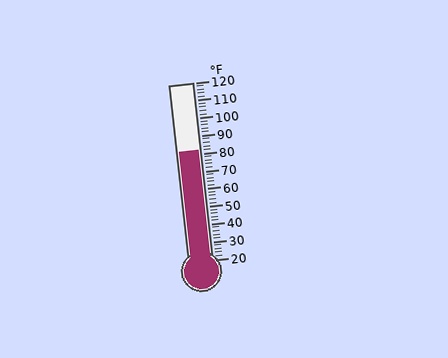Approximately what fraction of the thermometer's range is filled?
The thermometer is filled to approximately 60% of its range.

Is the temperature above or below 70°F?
The temperature is above 70°F.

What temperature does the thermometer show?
The thermometer shows approximately 82°F.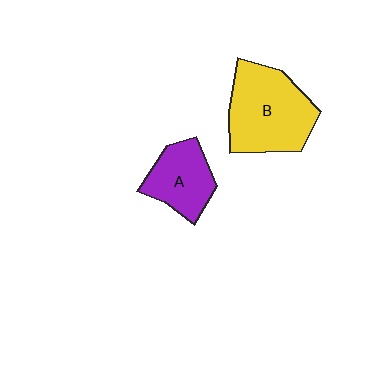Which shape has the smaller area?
Shape A (purple).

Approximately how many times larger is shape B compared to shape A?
Approximately 1.6 times.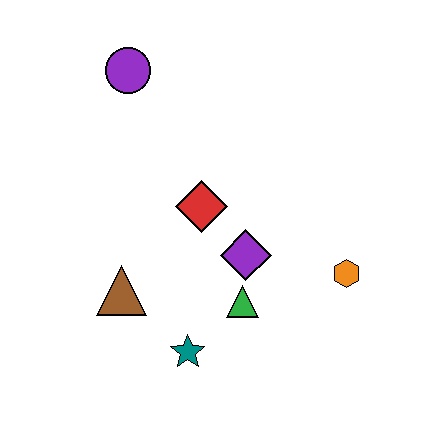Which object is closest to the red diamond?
The purple diamond is closest to the red diamond.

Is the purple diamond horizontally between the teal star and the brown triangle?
No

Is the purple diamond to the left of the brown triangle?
No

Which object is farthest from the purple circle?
The orange hexagon is farthest from the purple circle.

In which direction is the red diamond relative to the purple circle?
The red diamond is below the purple circle.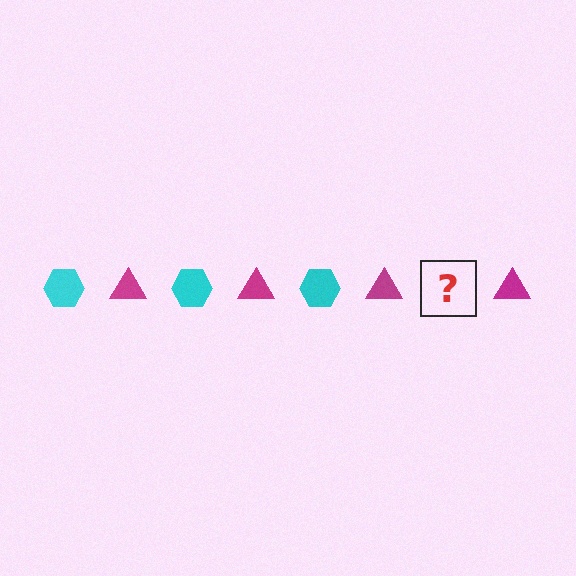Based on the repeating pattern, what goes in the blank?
The blank should be a cyan hexagon.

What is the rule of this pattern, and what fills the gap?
The rule is that the pattern alternates between cyan hexagon and magenta triangle. The gap should be filled with a cyan hexagon.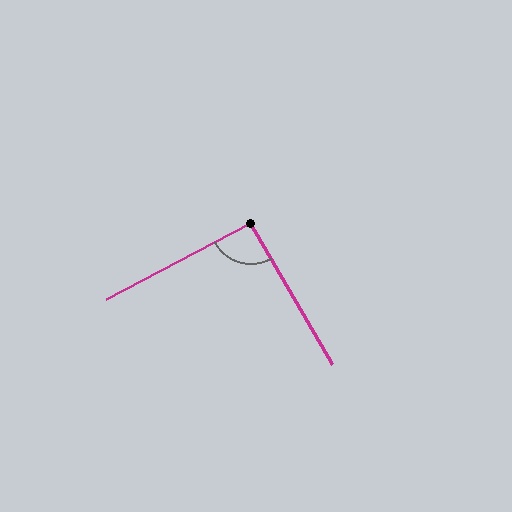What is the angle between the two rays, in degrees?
Approximately 92 degrees.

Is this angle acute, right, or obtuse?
It is approximately a right angle.